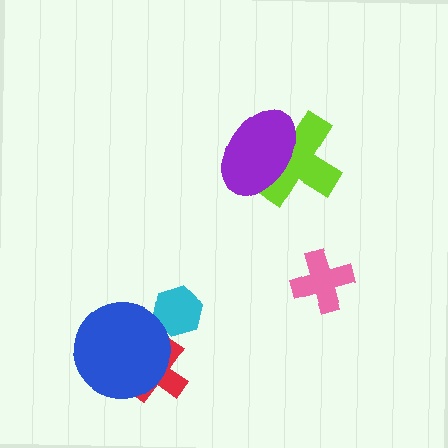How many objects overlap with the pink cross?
0 objects overlap with the pink cross.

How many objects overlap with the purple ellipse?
1 object overlaps with the purple ellipse.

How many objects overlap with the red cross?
1 object overlaps with the red cross.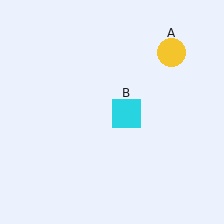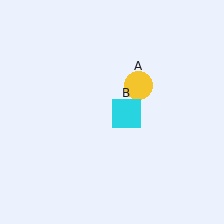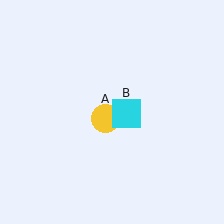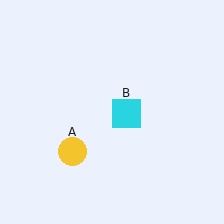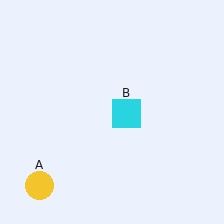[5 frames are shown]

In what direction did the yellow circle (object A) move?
The yellow circle (object A) moved down and to the left.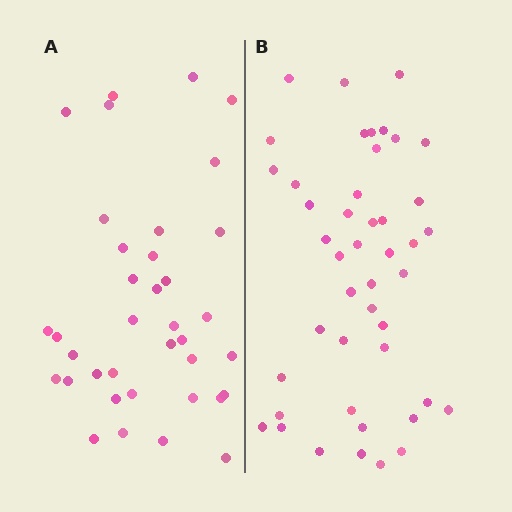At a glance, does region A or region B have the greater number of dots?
Region B (the right region) has more dots.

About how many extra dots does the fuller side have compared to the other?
Region B has roughly 8 or so more dots than region A.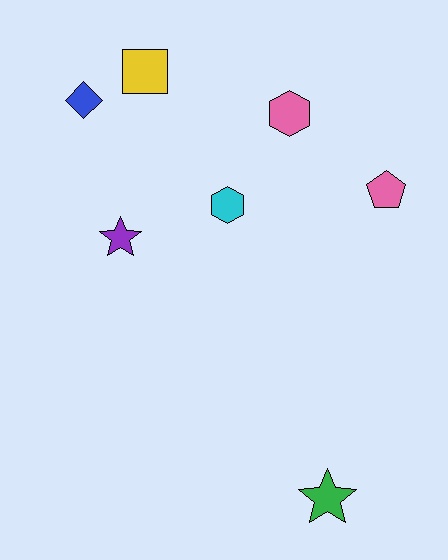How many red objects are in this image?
There are no red objects.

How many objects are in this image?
There are 7 objects.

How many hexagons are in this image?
There are 2 hexagons.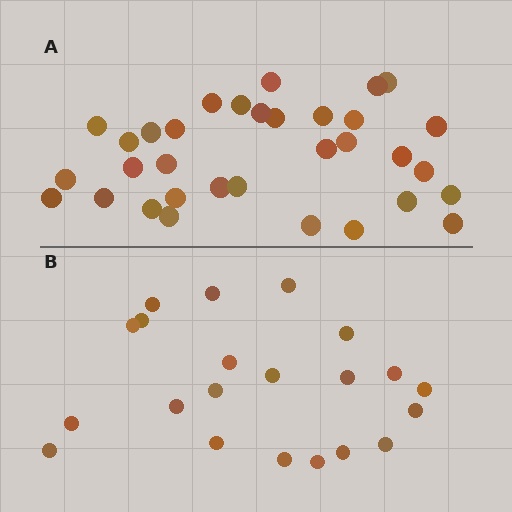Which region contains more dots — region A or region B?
Region A (the top region) has more dots.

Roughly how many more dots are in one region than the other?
Region A has roughly 12 or so more dots than region B.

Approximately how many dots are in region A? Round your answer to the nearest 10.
About 30 dots. (The exact count is 33, which rounds to 30.)